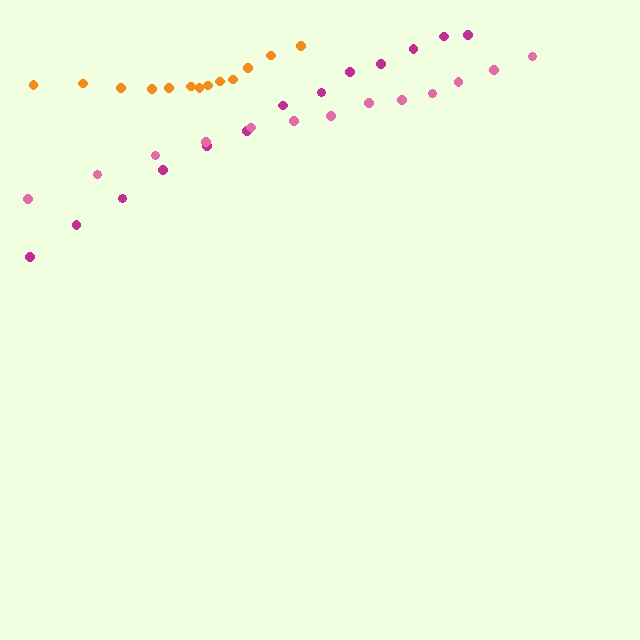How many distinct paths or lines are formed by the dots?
There are 3 distinct paths.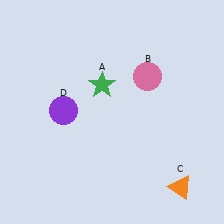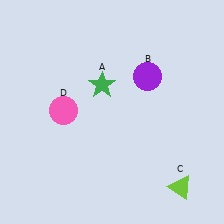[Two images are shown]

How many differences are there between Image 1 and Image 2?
There are 3 differences between the two images.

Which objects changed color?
B changed from pink to purple. C changed from orange to lime. D changed from purple to pink.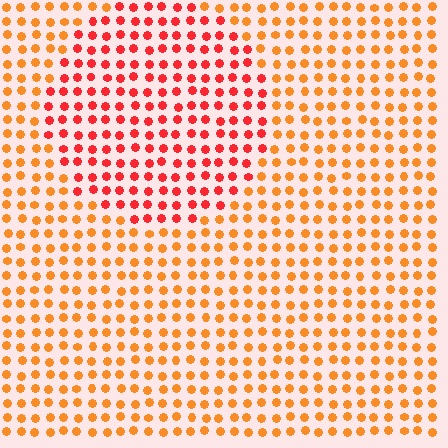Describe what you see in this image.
The image is filled with small orange elements in a uniform arrangement. A circle-shaped region is visible where the elements are tinted to a slightly different hue, forming a subtle color boundary.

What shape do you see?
I see a circle.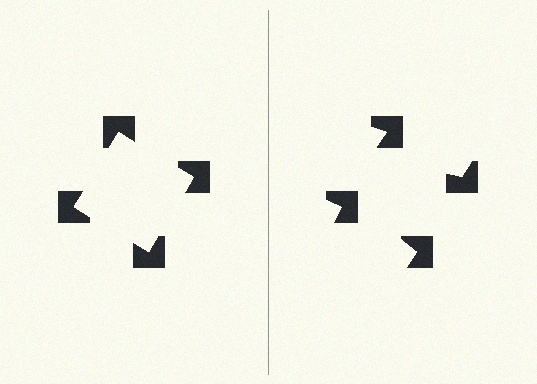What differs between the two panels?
The notched squares are positioned identically on both sides; only the wedge orientations differ. On the left they align to a square; on the right they are misaligned.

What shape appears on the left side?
An illusory square.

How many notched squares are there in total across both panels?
8 — 4 on each side.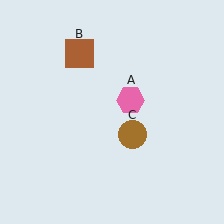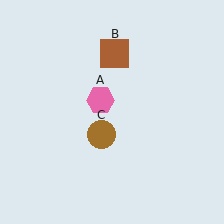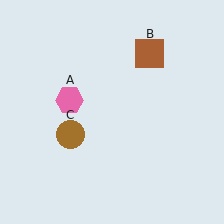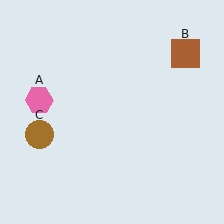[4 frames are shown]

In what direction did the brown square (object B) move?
The brown square (object B) moved right.